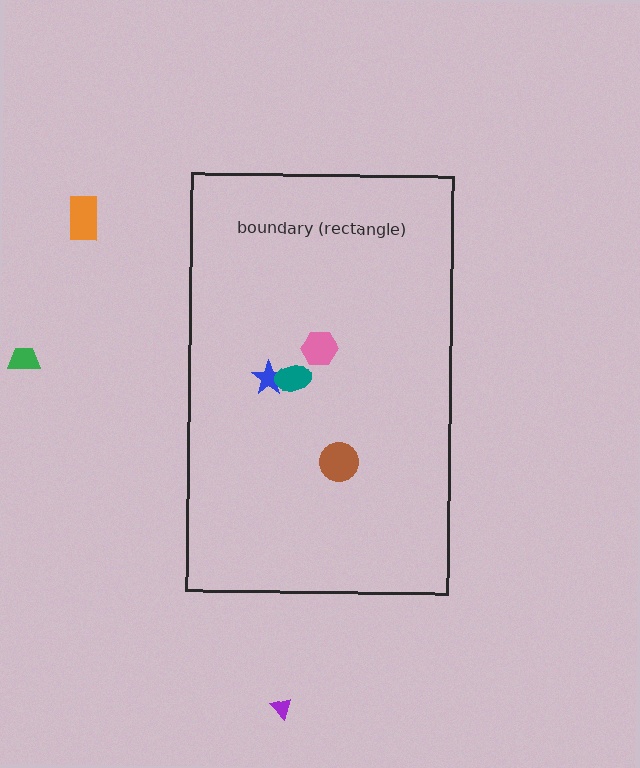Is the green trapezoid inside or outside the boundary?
Outside.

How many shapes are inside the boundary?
4 inside, 3 outside.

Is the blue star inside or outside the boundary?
Inside.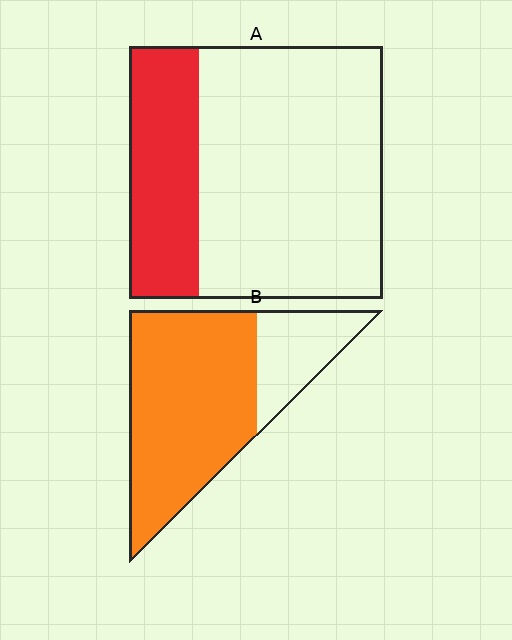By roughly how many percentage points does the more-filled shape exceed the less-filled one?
By roughly 50 percentage points (B over A).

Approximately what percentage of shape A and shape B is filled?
A is approximately 30% and B is approximately 75%.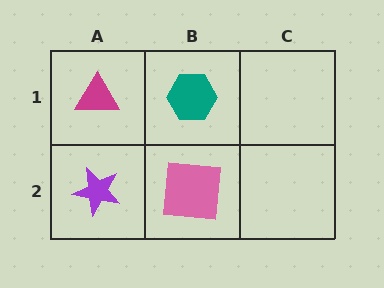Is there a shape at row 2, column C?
No, that cell is empty.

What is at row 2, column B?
A pink square.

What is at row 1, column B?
A teal hexagon.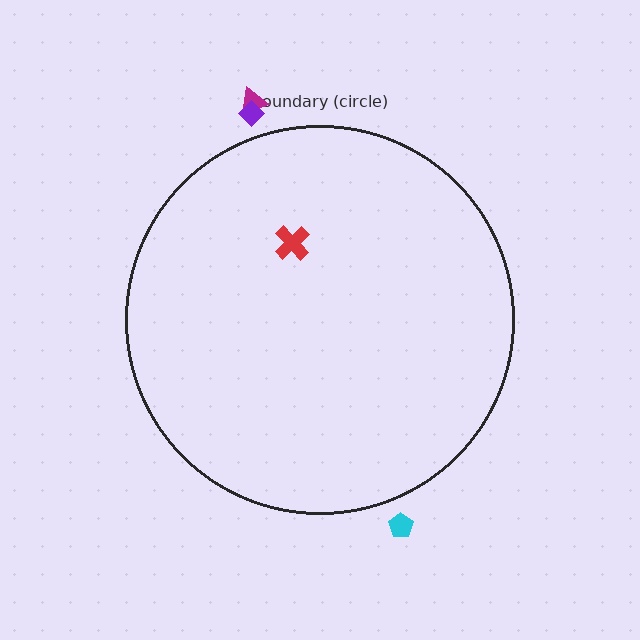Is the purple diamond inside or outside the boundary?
Outside.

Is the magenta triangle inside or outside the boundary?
Outside.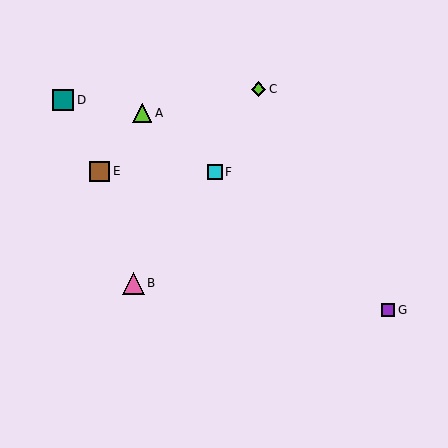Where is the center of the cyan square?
The center of the cyan square is at (215, 172).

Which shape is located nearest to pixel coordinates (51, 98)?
The teal square (labeled D) at (63, 100) is nearest to that location.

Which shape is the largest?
The pink triangle (labeled B) is the largest.